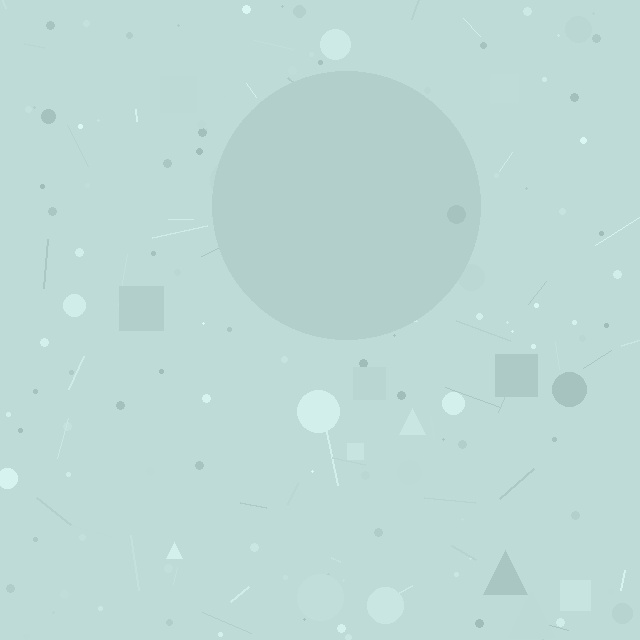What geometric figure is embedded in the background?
A circle is embedded in the background.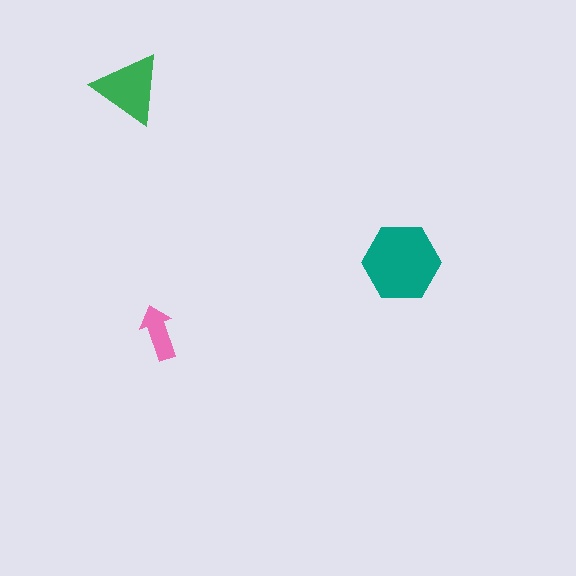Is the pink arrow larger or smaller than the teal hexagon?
Smaller.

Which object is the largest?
The teal hexagon.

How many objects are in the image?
There are 3 objects in the image.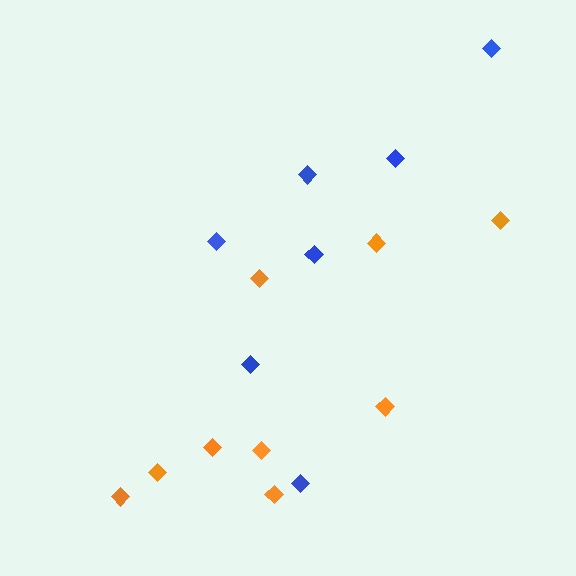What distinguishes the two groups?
There are 2 groups: one group of blue diamonds (7) and one group of orange diamonds (9).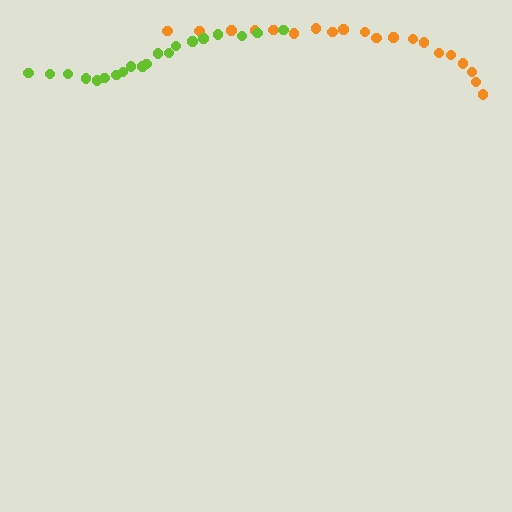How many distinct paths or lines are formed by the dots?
There are 2 distinct paths.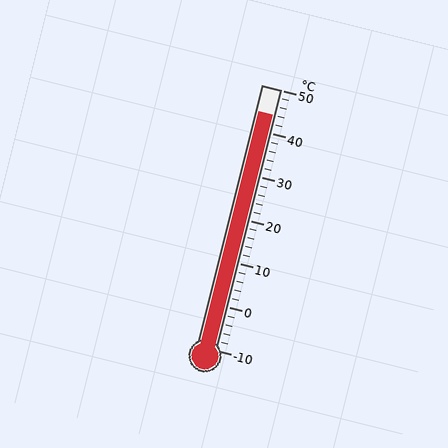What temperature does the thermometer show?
The thermometer shows approximately 44°C.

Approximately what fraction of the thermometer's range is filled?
The thermometer is filled to approximately 90% of its range.